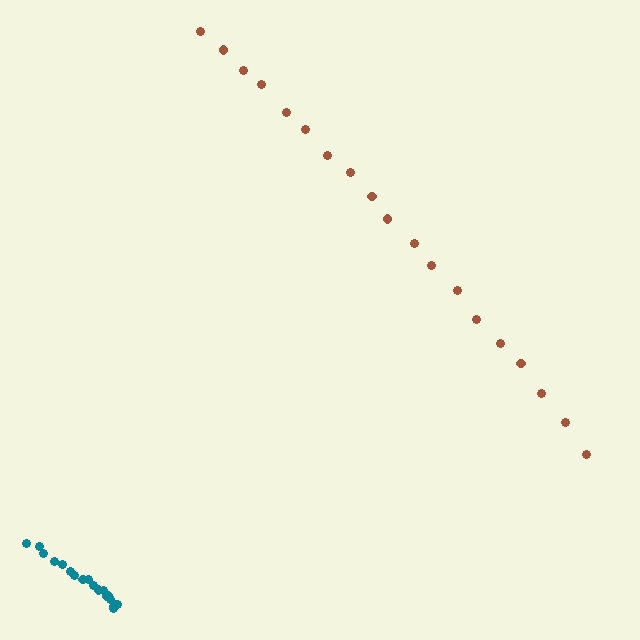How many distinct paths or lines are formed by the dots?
There are 2 distinct paths.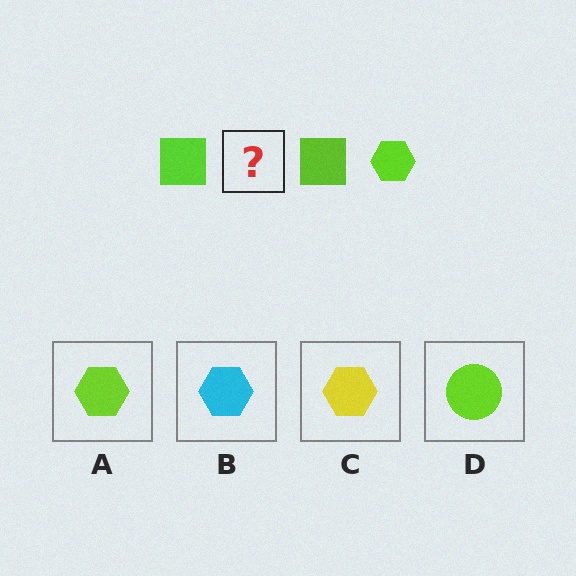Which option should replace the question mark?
Option A.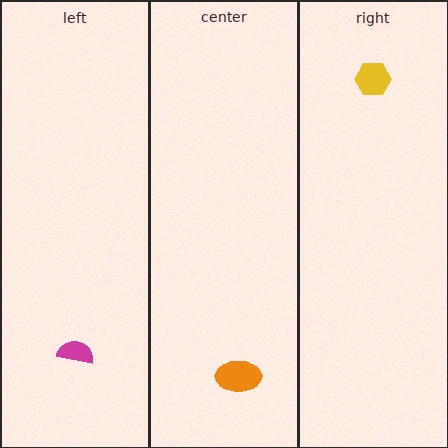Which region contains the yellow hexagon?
The right region.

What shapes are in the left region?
The magenta semicircle.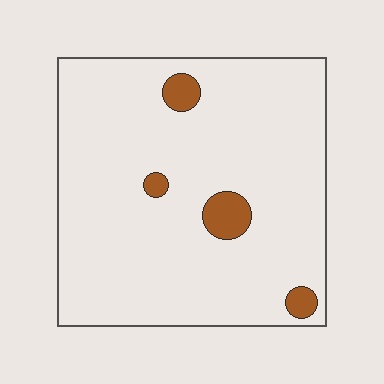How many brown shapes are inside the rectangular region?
4.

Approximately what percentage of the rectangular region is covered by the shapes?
Approximately 5%.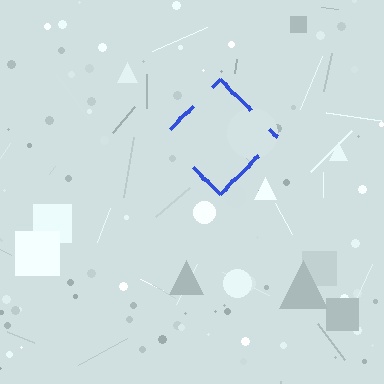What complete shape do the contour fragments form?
The contour fragments form a diamond.